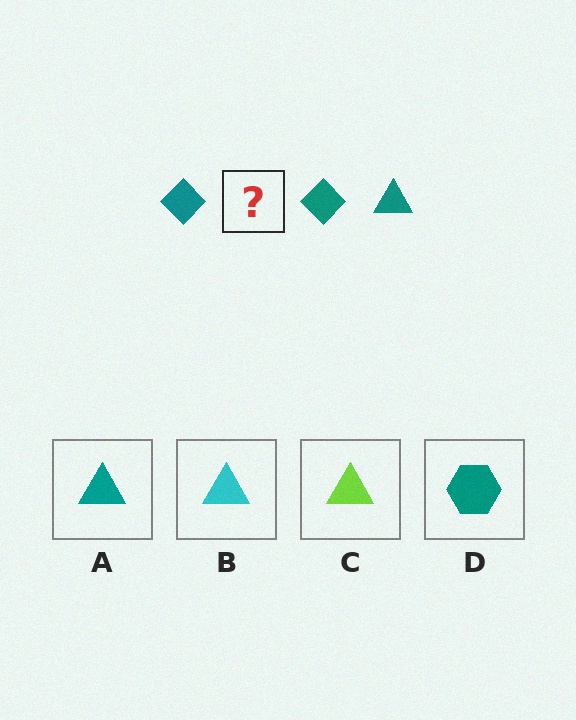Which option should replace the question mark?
Option A.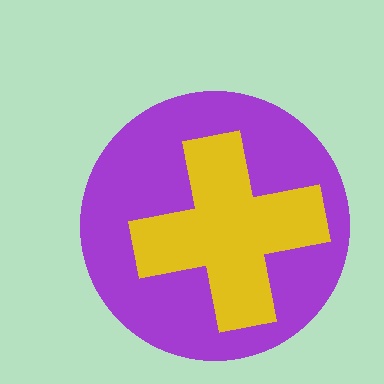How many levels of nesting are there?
2.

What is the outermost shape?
The purple circle.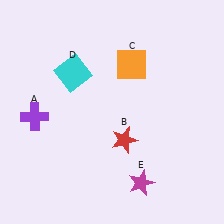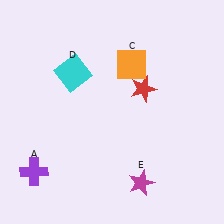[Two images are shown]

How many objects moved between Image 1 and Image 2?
2 objects moved between the two images.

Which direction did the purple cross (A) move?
The purple cross (A) moved down.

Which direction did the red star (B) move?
The red star (B) moved up.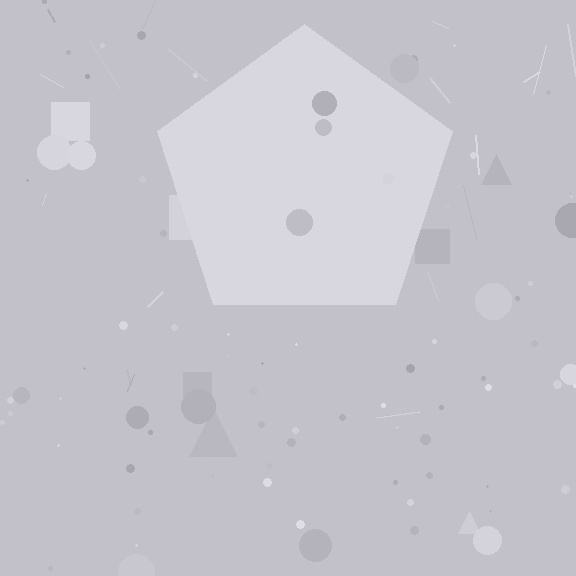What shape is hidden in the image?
A pentagon is hidden in the image.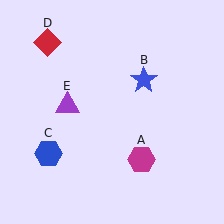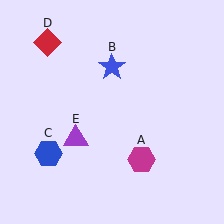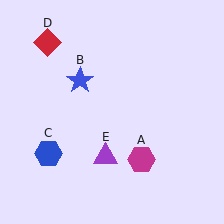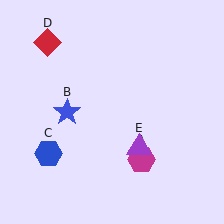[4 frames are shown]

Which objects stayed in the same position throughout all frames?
Magenta hexagon (object A) and blue hexagon (object C) and red diamond (object D) remained stationary.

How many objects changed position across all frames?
2 objects changed position: blue star (object B), purple triangle (object E).